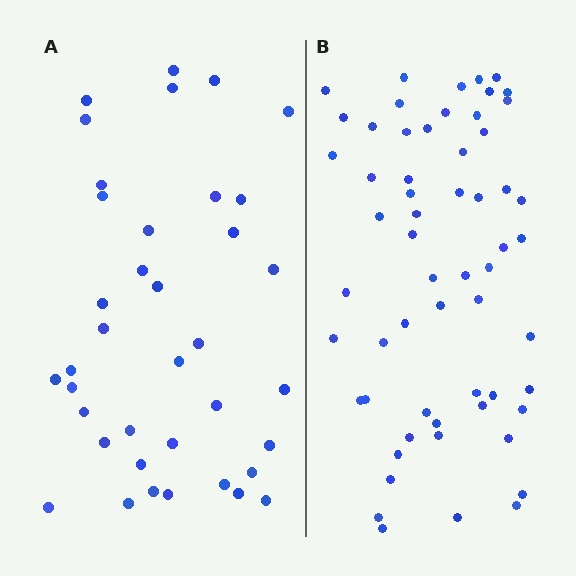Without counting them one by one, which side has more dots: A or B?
Region B (the right region) has more dots.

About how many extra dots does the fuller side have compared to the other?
Region B has approximately 20 more dots than region A.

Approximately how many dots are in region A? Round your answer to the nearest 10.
About 40 dots. (The exact count is 38, which rounds to 40.)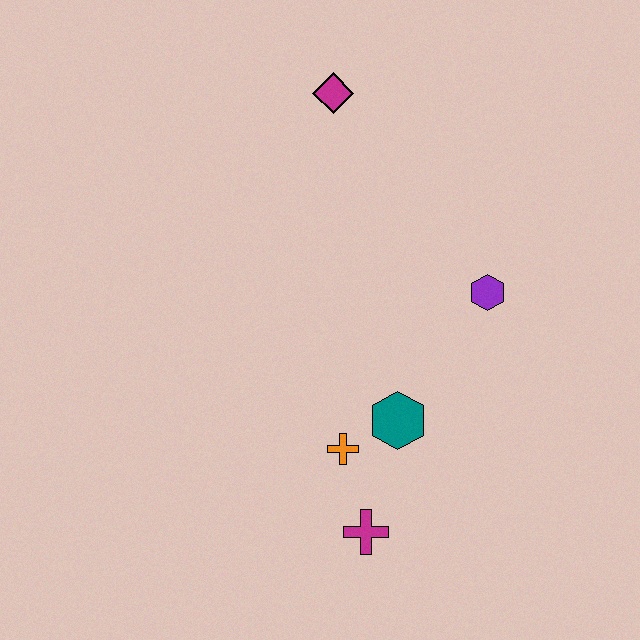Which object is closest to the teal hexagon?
The orange cross is closest to the teal hexagon.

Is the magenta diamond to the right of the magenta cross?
No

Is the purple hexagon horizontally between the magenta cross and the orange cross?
No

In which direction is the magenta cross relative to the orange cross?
The magenta cross is below the orange cross.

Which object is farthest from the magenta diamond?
The magenta cross is farthest from the magenta diamond.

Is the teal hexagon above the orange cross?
Yes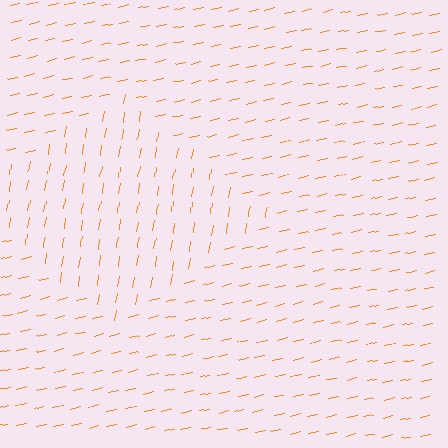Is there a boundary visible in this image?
Yes, there is a texture boundary formed by a change in line orientation.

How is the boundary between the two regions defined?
The boundary is defined purely by a change in line orientation (approximately 68 degrees difference). All lines are the same color and thickness.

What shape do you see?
I see a diamond.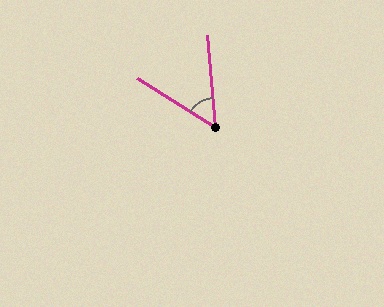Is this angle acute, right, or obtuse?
It is acute.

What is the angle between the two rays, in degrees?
Approximately 53 degrees.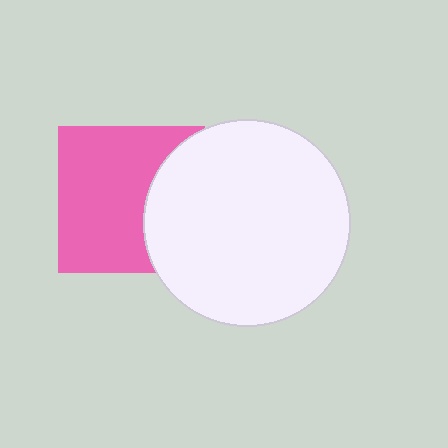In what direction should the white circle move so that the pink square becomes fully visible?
The white circle should move right. That is the shortest direction to clear the overlap and leave the pink square fully visible.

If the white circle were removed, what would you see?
You would see the complete pink square.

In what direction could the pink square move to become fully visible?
The pink square could move left. That would shift it out from behind the white circle entirely.